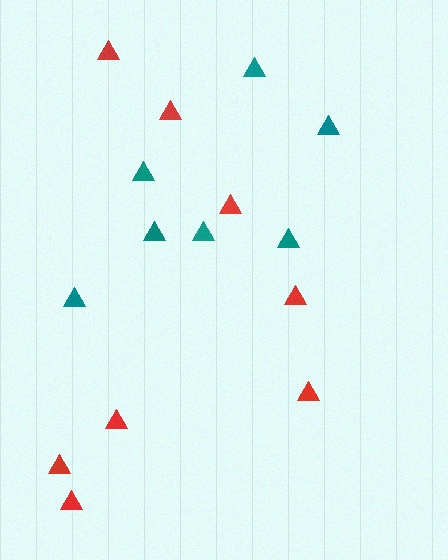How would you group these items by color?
There are 2 groups: one group of red triangles (8) and one group of teal triangles (7).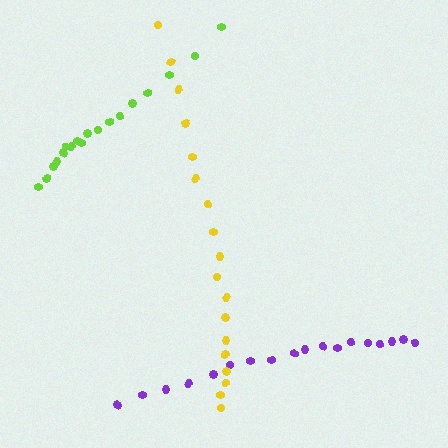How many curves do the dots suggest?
There are 3 distinct paths.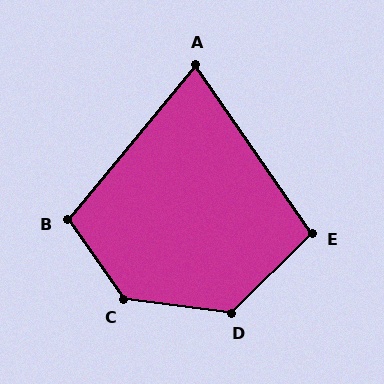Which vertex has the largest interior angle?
C, at approximately 132 degrees.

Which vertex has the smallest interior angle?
A, at approximately 74 degrees.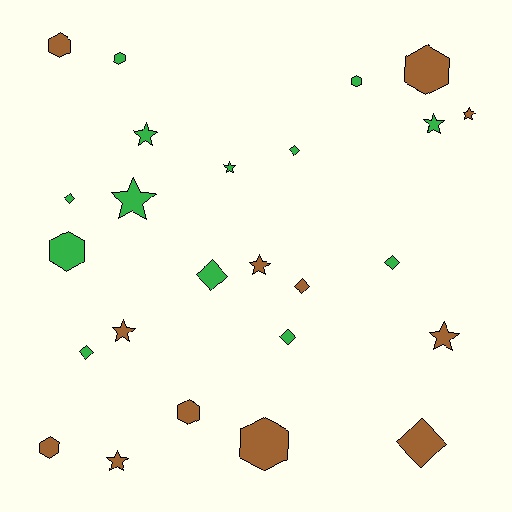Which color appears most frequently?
Green, with 13 objects.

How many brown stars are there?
There are 5 brown stars.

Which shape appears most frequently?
Star, with 9 objects.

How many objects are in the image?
There are 25 objects.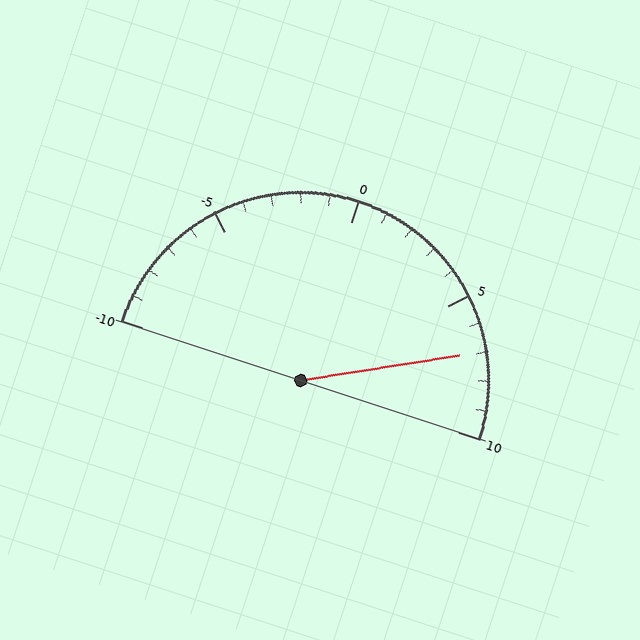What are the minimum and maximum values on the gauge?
The gauge ranges from -10 to 10.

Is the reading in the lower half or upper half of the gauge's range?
The reading is in the upper half of the range (-10 to 10).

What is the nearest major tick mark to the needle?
The nearest major tick mark is 5.